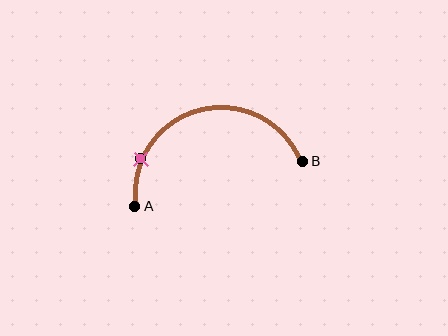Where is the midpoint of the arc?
The arc midpoint is the point on the curve farthest from the straight line joining A and B. It sits above that line.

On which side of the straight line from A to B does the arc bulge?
The arc bulges above the straight line connecting A and B.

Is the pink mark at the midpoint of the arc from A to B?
No. The pink mark lies on the arc but is closer to endpoint A. The arc midpoint would be at the point on the curve equidistant along the arc from both A and B.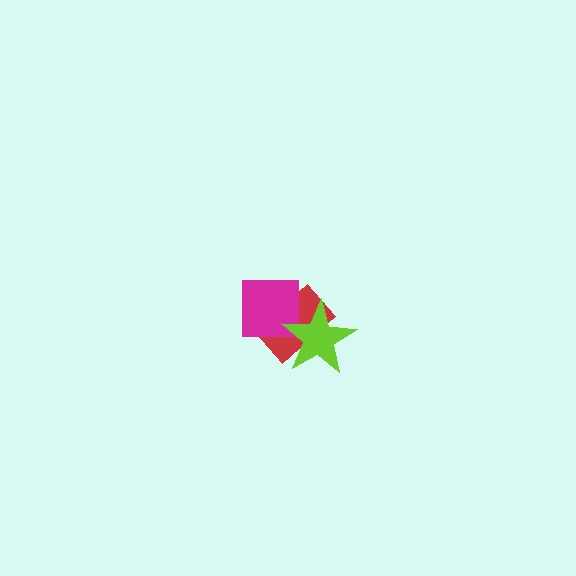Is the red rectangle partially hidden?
Yes, it is partially covered by another shape.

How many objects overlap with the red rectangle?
2 objects overlap with the red rectangle.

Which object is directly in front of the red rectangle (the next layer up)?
The magenta square is directly in front of the red rectangle.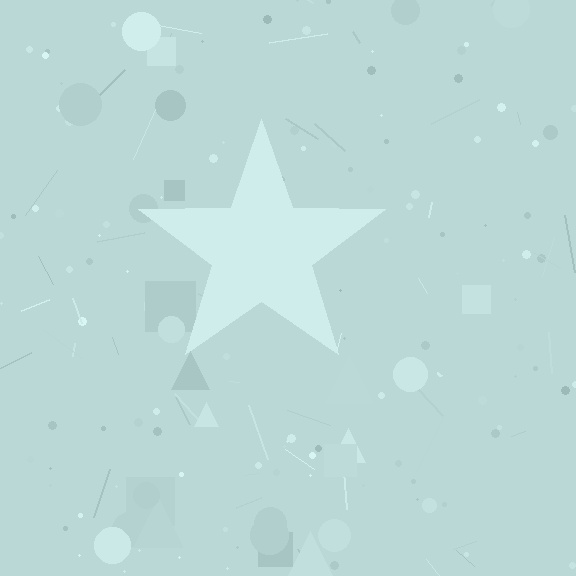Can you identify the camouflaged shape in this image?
The camouflaged shape is a star.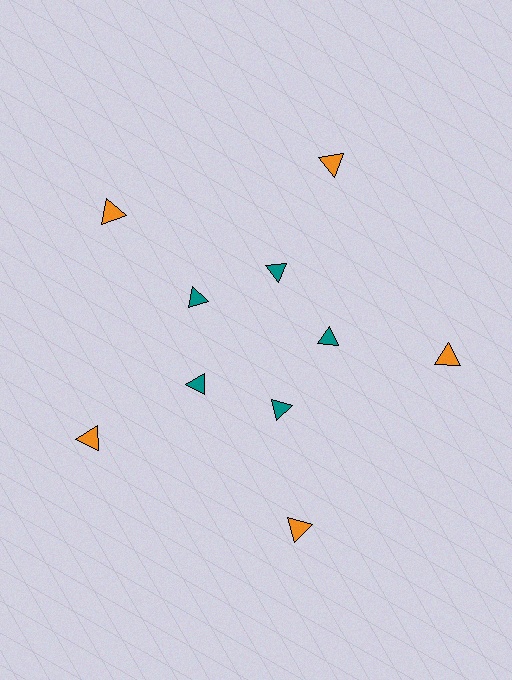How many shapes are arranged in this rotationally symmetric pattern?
There are 10 shapes, arranged in 5 groups of 2.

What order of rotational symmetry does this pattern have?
This pattern has 5-fold rotational symmetry.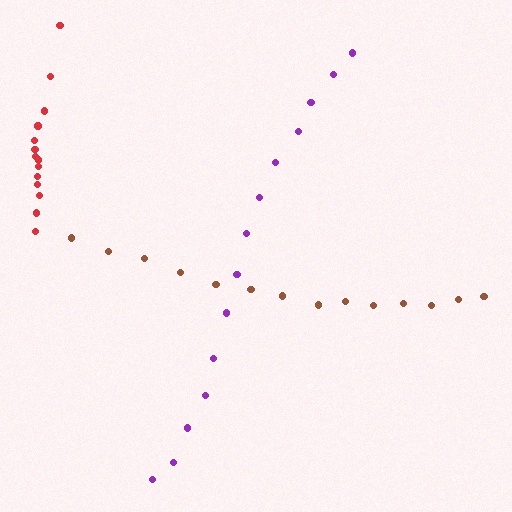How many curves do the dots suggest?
There are 3 distinct paths.